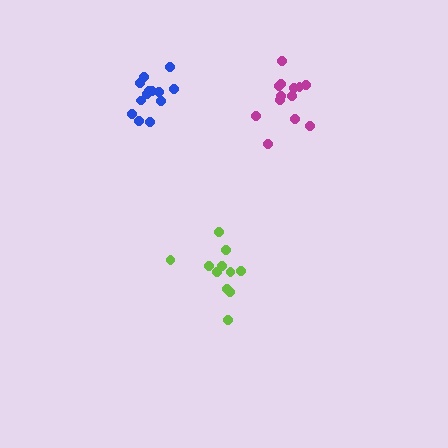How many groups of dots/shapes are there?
There are 3 groups.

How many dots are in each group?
Group 1: 13 dots, Group 2: 11 dots, Group 3: 13 dots (37 total).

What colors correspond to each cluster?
The clusters are colored: magenta, lime, blue.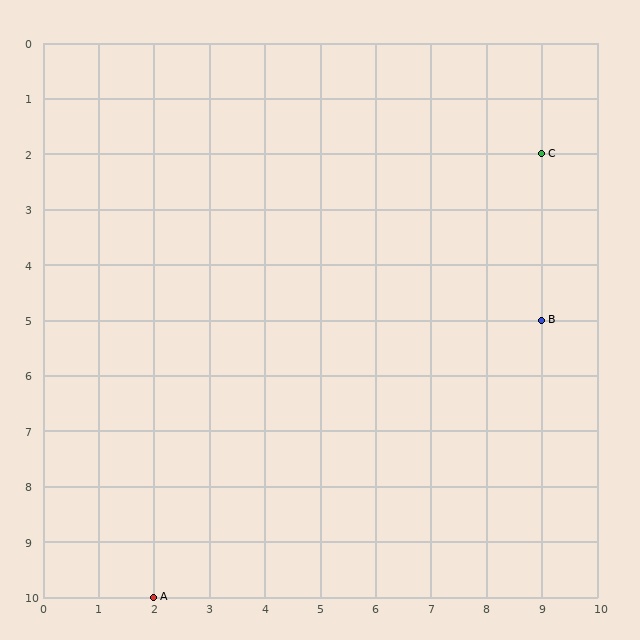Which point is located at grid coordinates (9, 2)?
Point C is at (9, 2).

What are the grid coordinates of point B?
Point B is at grid coordinates (9, 5).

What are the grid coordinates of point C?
Point C is at grid coordinates (9, 2).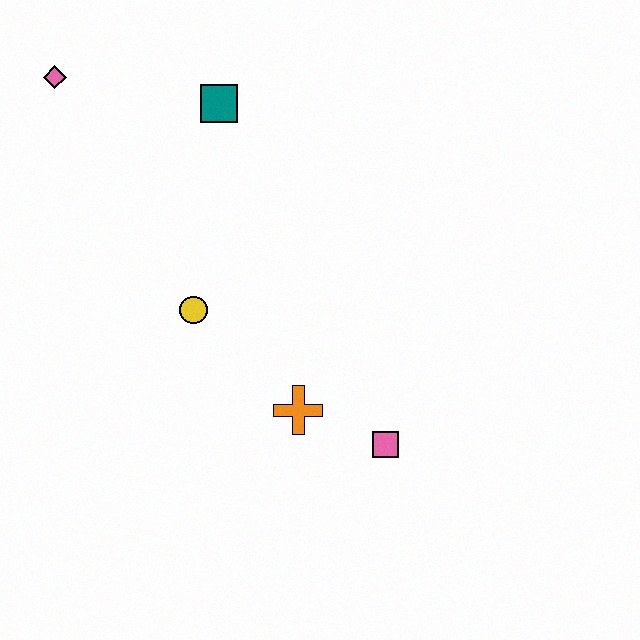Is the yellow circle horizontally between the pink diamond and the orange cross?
Yes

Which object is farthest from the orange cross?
The pink diamond is farthest from the orange cross.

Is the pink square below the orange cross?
Yes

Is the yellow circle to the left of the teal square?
Yes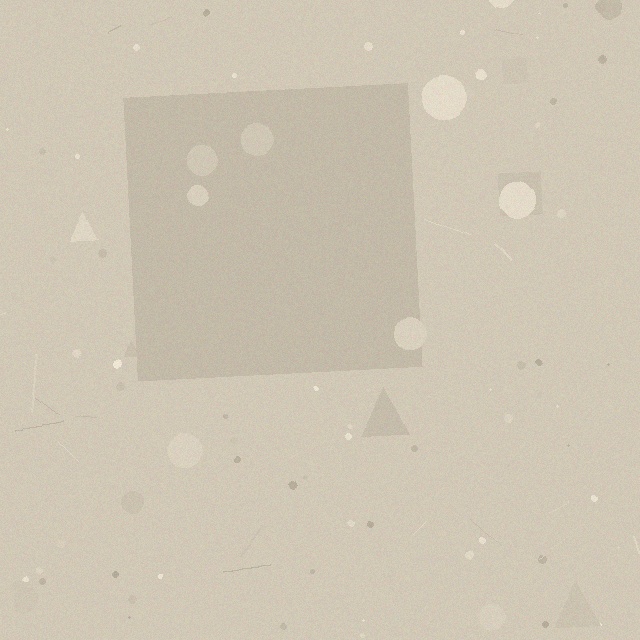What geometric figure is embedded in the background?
A square is embedded in the background.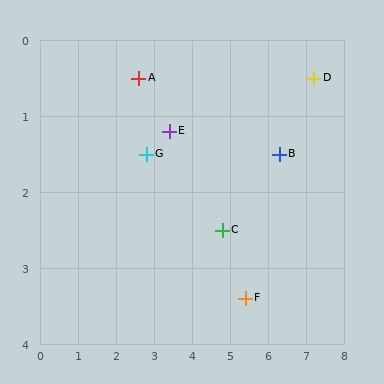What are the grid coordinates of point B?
Point B is at approximately (6.3, 1.5).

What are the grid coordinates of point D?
Point D is at approximately (7.2, 0.5).